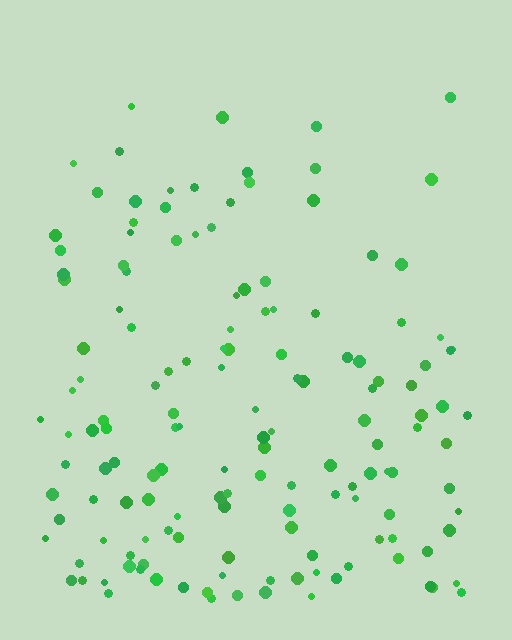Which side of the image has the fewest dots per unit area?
The top.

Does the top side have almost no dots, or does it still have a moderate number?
Still a moderate number, just noticeably fewer than the bottom.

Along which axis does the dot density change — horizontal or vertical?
Vertical.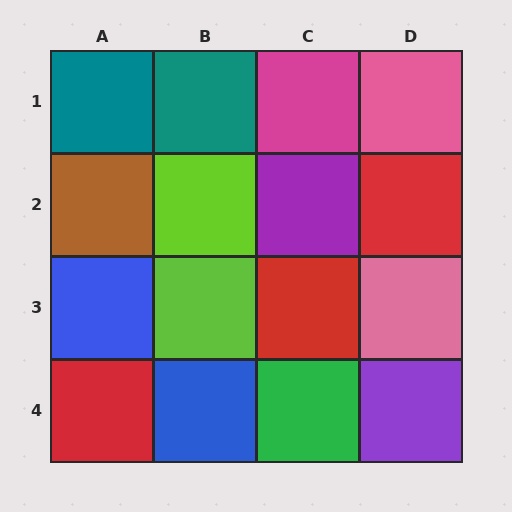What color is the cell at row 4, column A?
Red.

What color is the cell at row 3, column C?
Red.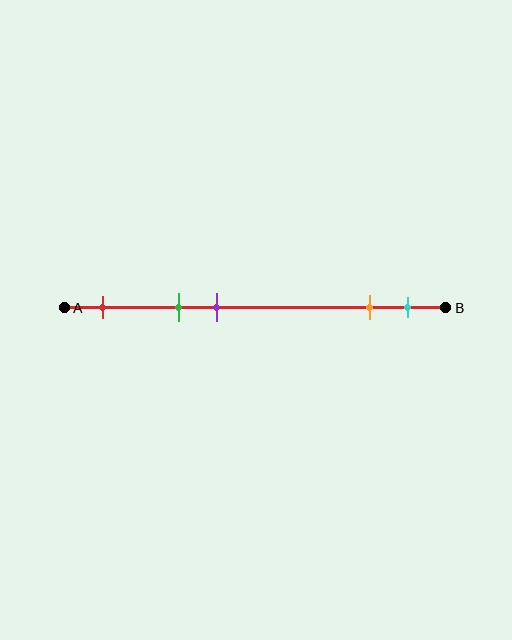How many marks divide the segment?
There are 5 marks dividing the segment.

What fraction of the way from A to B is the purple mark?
The purple mark is approximately 40% (0.4) of the way from A to B.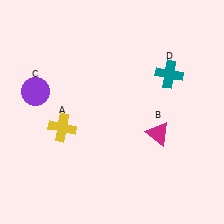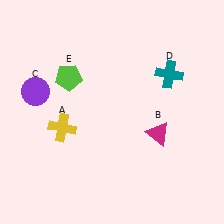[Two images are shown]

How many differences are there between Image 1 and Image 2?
There is 1 difference between the two images.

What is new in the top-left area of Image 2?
A lime pentagon (E) was added in the top-left area of Image 2.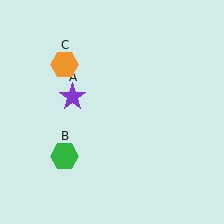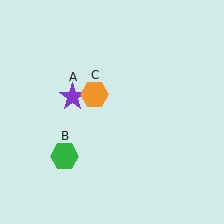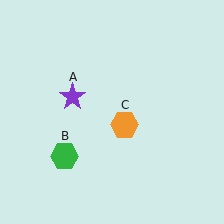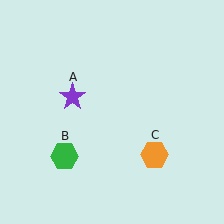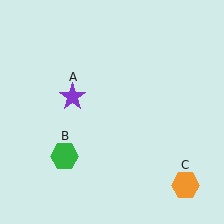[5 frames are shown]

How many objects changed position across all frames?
1 object changed position: orange hexagon (object C).